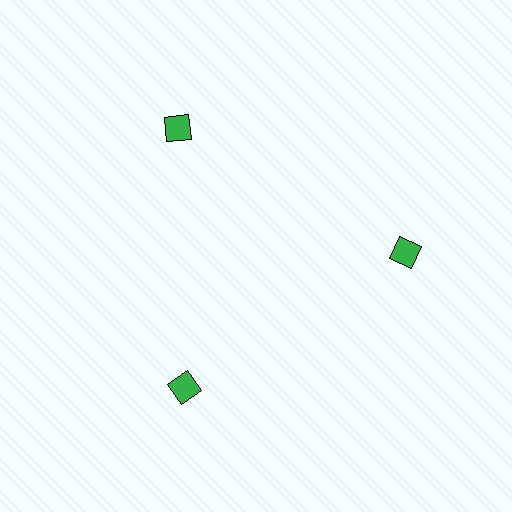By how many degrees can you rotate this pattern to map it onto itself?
The pattern maps onto itself every 120 degrees of rotation.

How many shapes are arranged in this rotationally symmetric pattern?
There are 3 shapes, arranged in 3 groups of 1.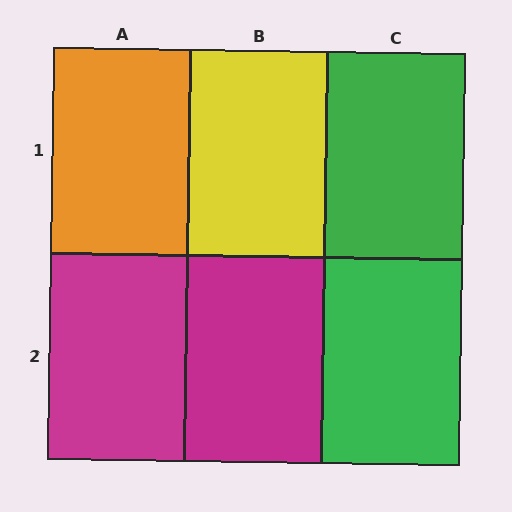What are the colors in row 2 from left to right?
Magenta, magenta, green.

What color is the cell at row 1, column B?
Yellow.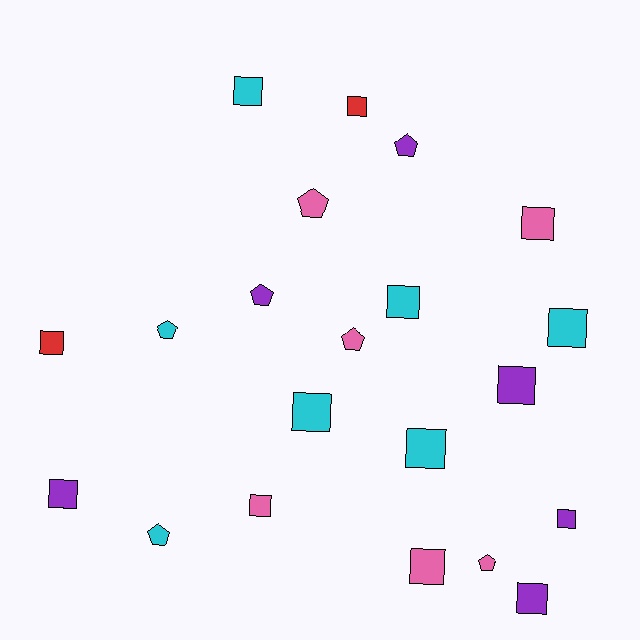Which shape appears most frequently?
Square, with 14 objects.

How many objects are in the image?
There are 21 objects.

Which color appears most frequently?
Cyan, with 7 objects.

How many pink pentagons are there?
There are 3 pink pentagons.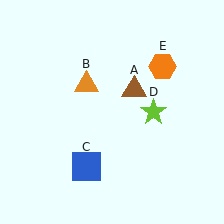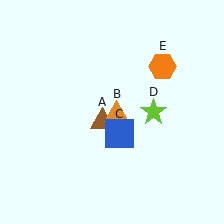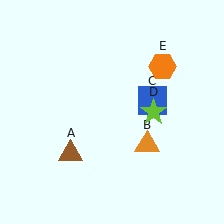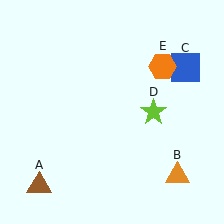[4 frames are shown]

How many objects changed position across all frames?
3 objects changed position: brown triangle (object A), orange triangle (object B), blue square (object C).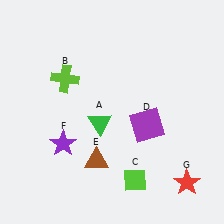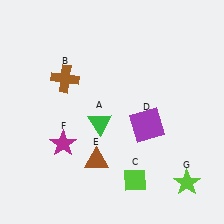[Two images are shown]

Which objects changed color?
B changed from lime to brown. F changed from purple to magenta. G changed from red to lime.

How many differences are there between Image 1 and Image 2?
There are 3 differences between the two images.